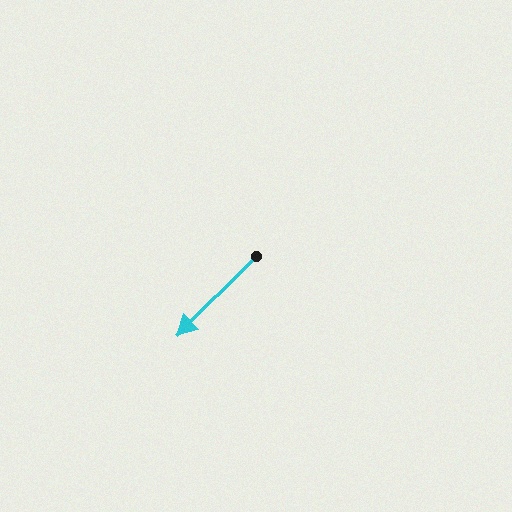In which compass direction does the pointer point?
Southwest.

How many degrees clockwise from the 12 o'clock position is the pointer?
Approximately 225 degrees.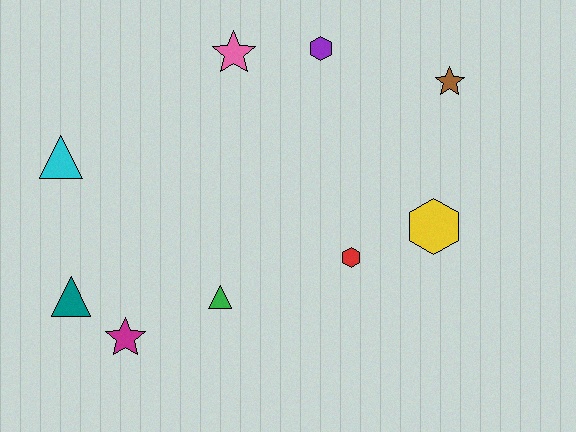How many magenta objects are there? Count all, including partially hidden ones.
There is 1 magenta object.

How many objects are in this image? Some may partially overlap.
There are 9 objects.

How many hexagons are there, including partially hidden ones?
There are 3 hexagons.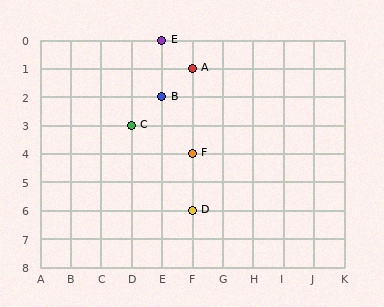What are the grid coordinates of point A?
Point A is at grid coordinates (F, 1).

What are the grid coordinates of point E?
Point E is at grid coordinates (E, 0).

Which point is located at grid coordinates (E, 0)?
Point E is at (E, 0).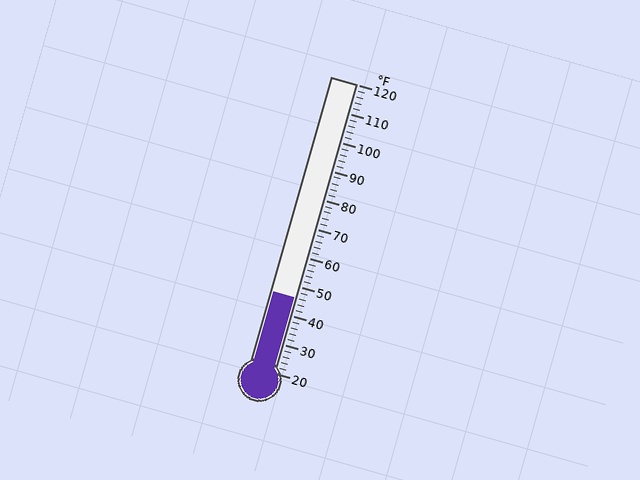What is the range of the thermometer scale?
The thermometer scale ranges from 20°F to 120°F.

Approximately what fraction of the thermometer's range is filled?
The thermometer is filled to approximately 25% of its range.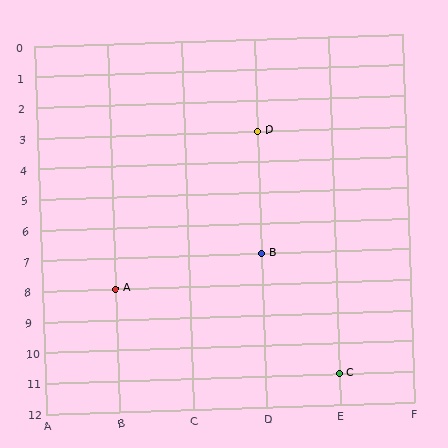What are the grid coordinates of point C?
Point C is at grid coordinates (E, 11).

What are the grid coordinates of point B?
Point B is at grid coordinates (D, 7).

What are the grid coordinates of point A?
Point A is at grid coordinates (B, 8).